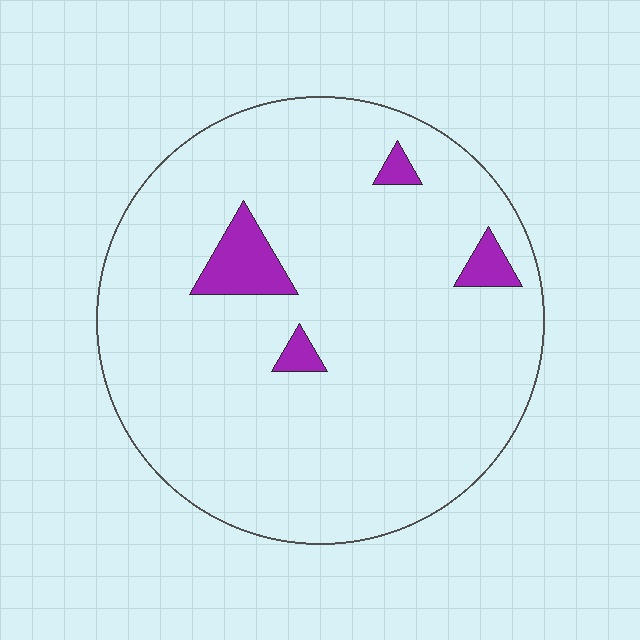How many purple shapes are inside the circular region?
4.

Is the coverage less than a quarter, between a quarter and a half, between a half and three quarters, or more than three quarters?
Less than a quarter.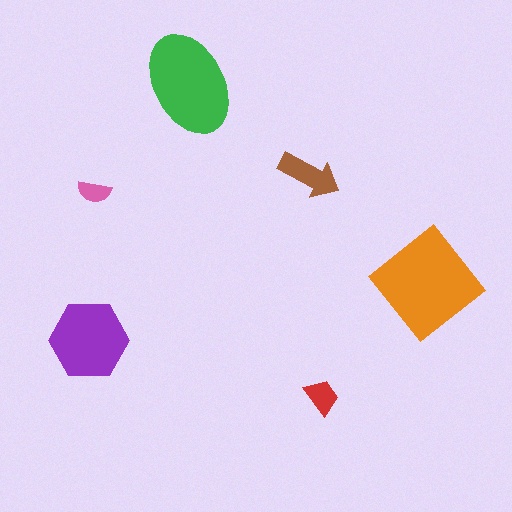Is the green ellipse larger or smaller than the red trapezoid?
Larger.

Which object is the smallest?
The pink semicircle.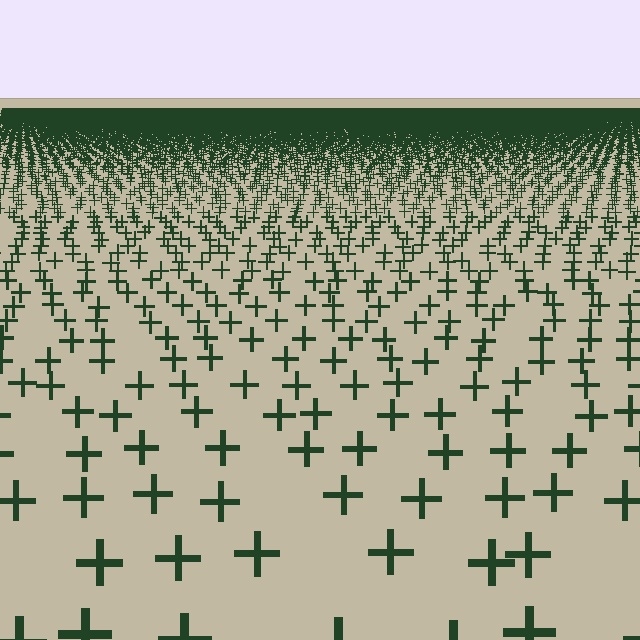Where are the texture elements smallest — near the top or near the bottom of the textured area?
Near the top.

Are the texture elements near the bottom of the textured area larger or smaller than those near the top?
Larger. Near the bottom, elements are closer to the viewer and appear at a bigger on-screen size.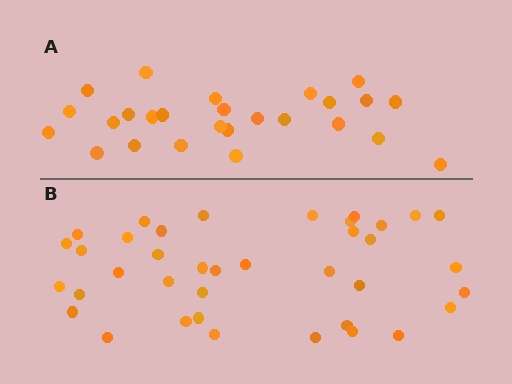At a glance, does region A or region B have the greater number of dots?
Region B (the bottom region) has more dots.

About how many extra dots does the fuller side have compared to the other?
Region B has roughly 12 or so more dots than region A.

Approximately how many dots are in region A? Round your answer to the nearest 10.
About 30 dots. (The exact count is 26, which rounds to 30.)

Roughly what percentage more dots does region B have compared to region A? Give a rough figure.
About 45% more.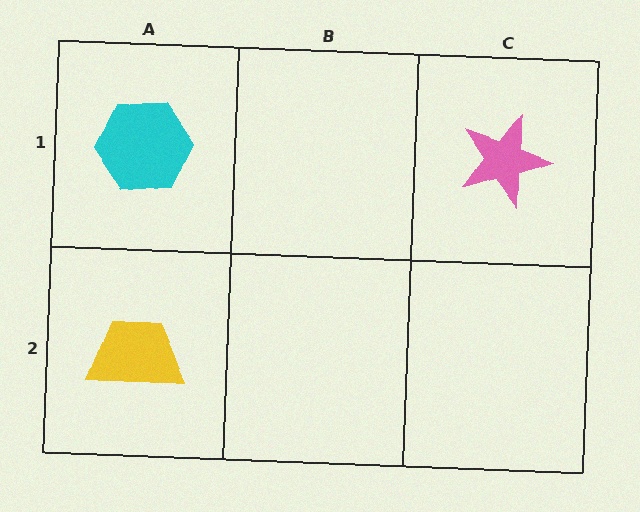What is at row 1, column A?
A cyan hexagon.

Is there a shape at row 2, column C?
No, that cell is empty.